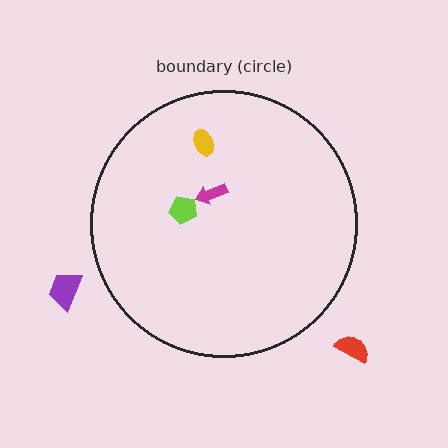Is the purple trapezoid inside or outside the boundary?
Outside.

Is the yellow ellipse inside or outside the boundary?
Inside.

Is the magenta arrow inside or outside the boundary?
Inside.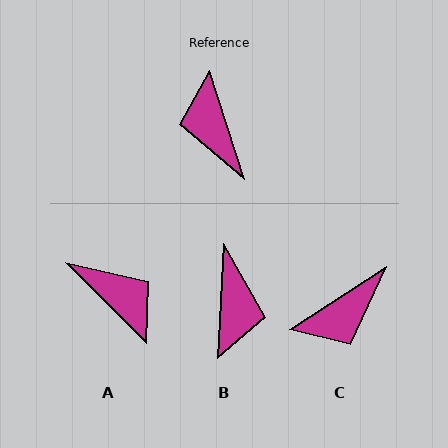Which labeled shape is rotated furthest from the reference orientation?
B, about 159 degrees away.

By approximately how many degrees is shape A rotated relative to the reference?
Approximately 153 degrees clockwise.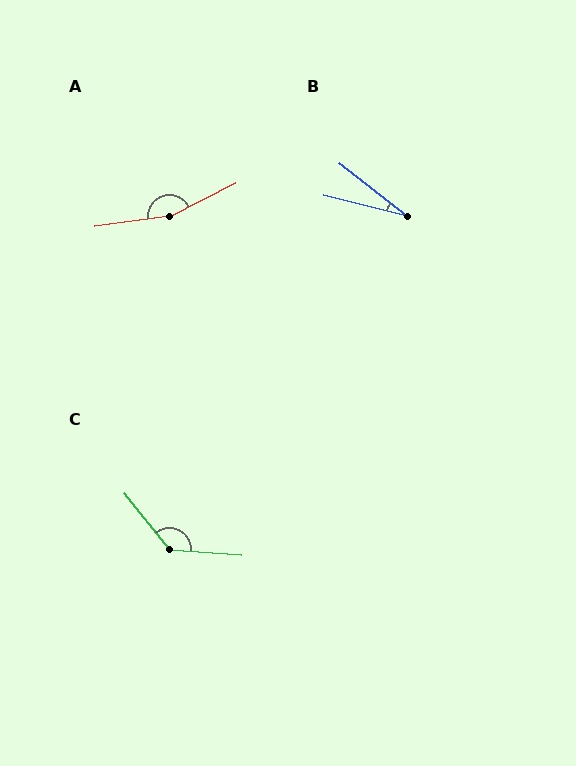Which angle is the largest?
A, at approximately 160 degrees.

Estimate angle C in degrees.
Approximately 133 degrees.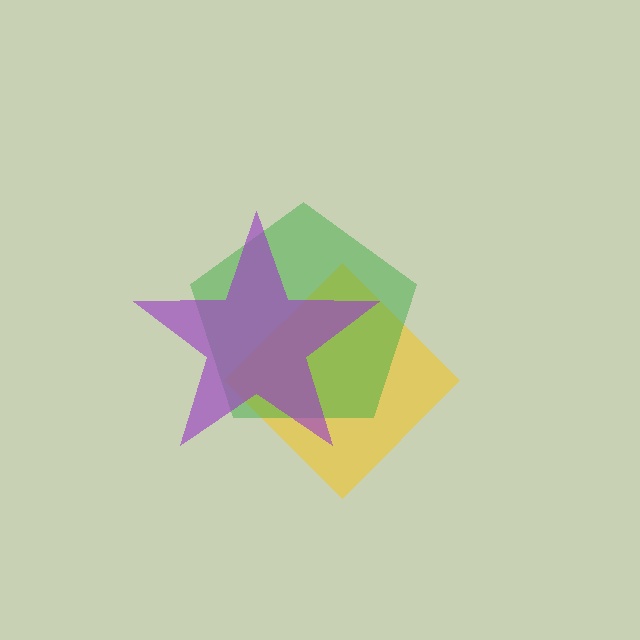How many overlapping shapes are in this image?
There are 3 overlapping shapes in the image.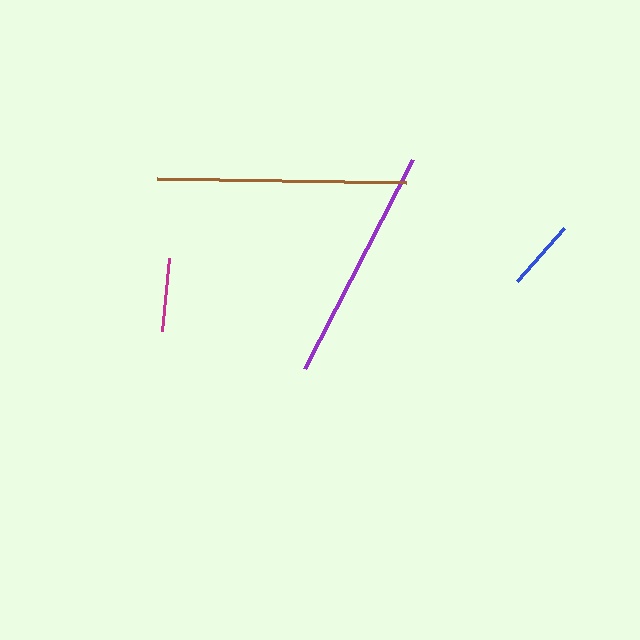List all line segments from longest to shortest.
From longest to shortest: brown, purple, magenta, blue.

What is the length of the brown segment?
The brown segment is approximately 249 pixels long.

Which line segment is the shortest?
The blue line is the shortest at approximately 71 pixels.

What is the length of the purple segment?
The purple segment is approximately 235 pixels long.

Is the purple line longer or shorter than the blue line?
The purple line is longer than the blue line.